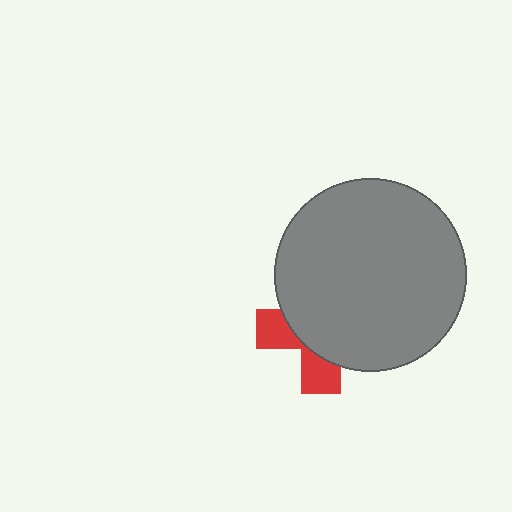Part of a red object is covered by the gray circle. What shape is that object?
It is a cross.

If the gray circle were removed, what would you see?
You would see the complete red cross.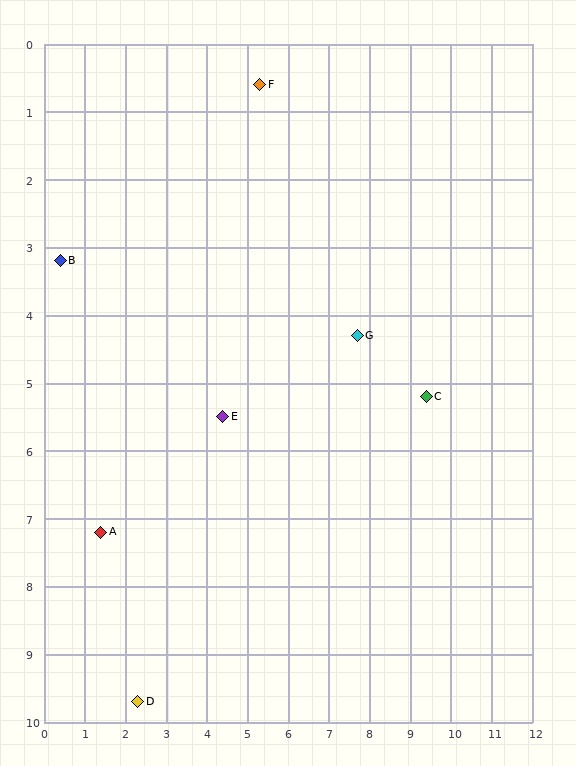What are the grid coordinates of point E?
Point E is at approximately (4.4, 5.5).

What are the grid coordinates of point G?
Point G is at approximately (7.7, 4.3).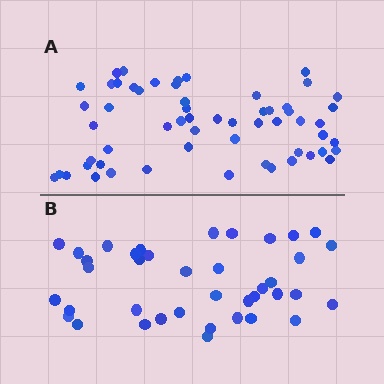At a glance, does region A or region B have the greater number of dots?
Region A (the top region) has more dots.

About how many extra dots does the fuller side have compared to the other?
Region A has approximately 20 more dots than region B.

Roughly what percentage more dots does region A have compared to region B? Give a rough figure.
About 50% more.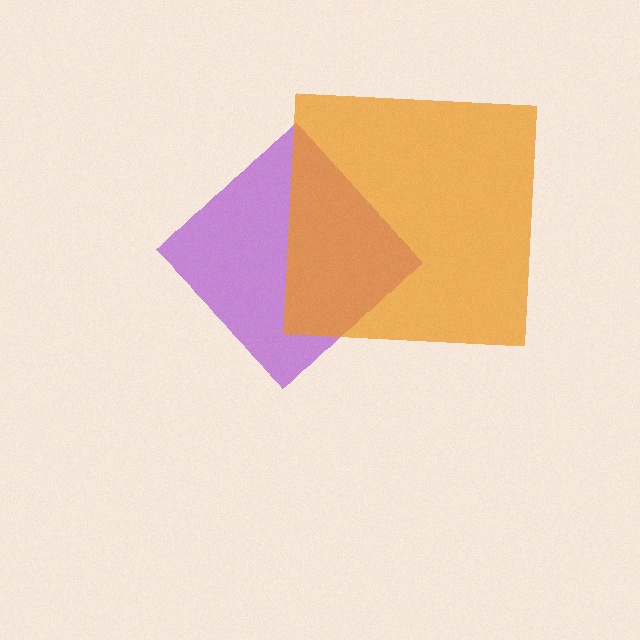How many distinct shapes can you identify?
There are 2 distinct shapes: a purple diamond, an orange square.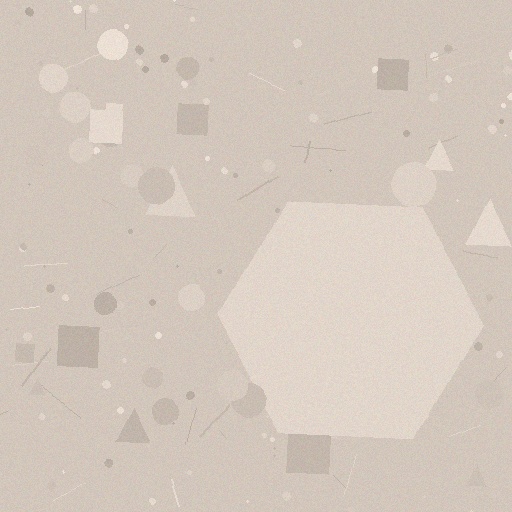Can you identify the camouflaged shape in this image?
The camouflaged shape is a hexagon.